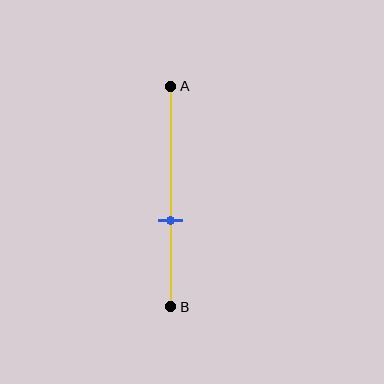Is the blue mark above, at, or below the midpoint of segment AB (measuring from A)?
The blue mark is below the midpoint of segment AB.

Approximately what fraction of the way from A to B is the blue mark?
The blue mark is approximately 60% of the way from A to B.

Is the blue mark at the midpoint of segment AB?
No, the mark is at about 60% from A, not at the 50% midpoint.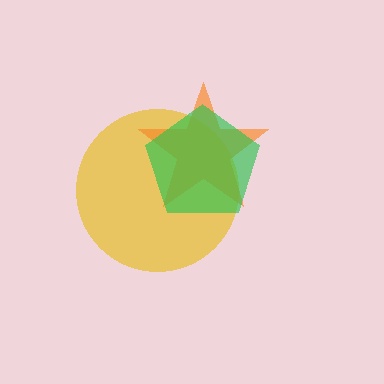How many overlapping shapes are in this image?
There are 3 overlapping shapes in the image.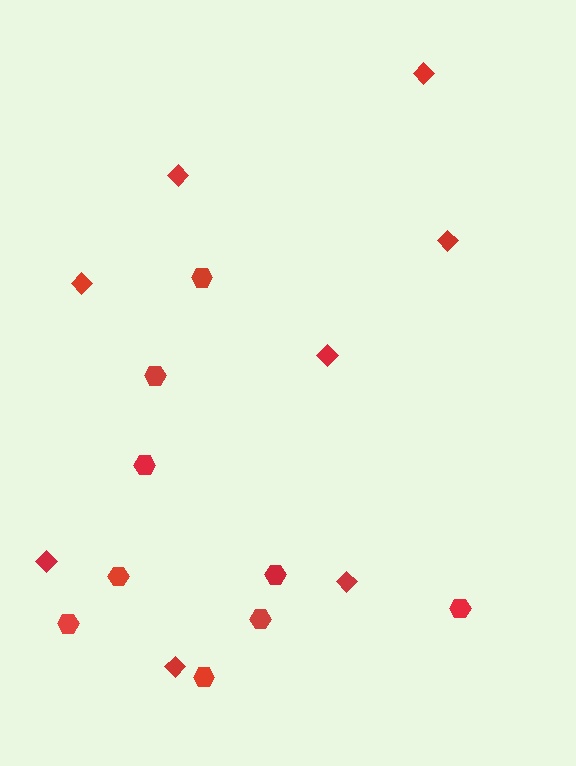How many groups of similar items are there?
There are 2 groups: one group of hexagons (9) and one group of diamonds (8).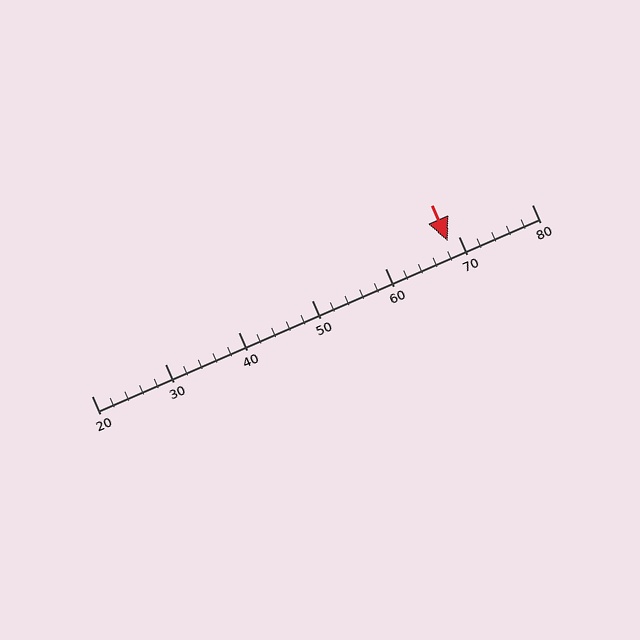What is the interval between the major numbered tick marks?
The major tick marks are spaced 10 units apart.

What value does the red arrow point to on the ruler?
The red arrow points to approximately 69.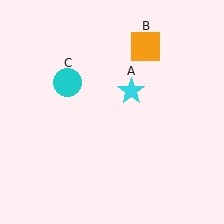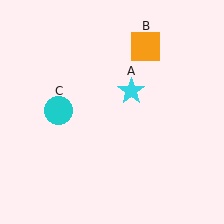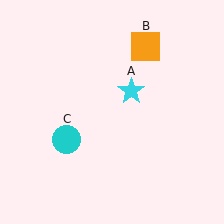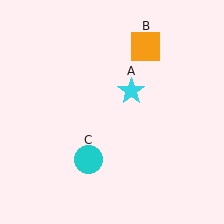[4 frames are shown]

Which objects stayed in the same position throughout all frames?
Cyan star (object A) and orange square (object B) remained stationary.